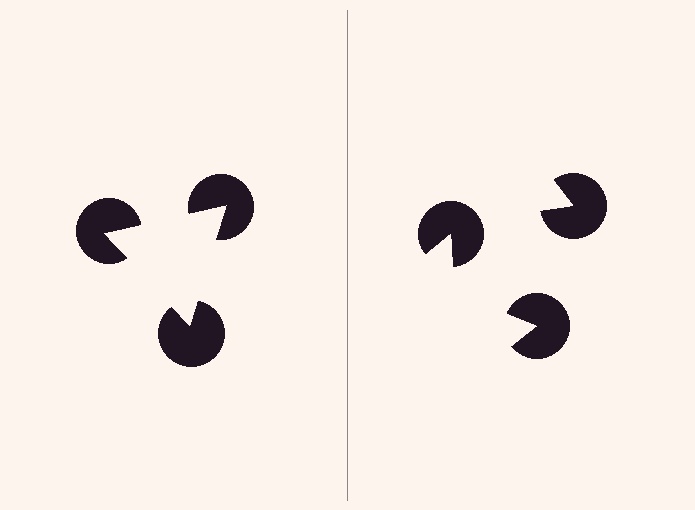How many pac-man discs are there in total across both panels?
6 — 3 on each side.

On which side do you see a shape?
An illusory triangle appears on the left side. On the right side the wedge cuts are rotated, so no coherent shape forms.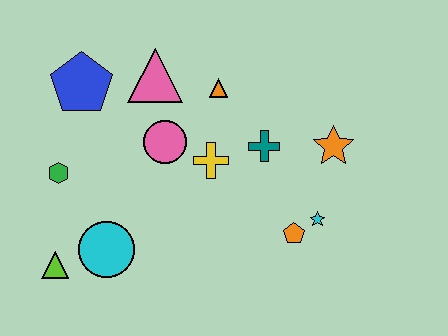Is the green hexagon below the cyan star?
No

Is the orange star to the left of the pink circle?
No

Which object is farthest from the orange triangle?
The lime triangle is farthest from the orange triangle.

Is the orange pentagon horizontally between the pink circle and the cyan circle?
No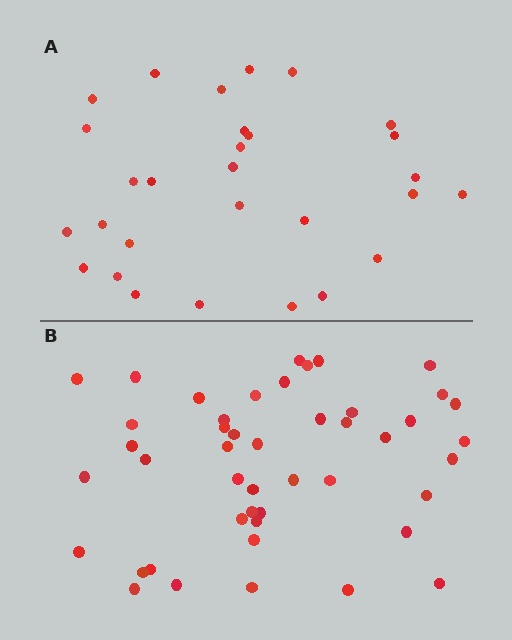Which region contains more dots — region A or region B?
Region B (the bottom region) has more dots.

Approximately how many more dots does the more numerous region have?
Region B has approximately 15 more dots than region A.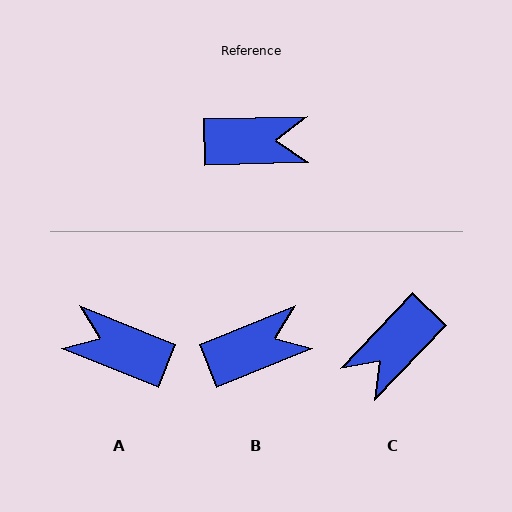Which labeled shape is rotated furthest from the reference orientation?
A, about 157 degrees away.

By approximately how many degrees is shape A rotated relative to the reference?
Approximately 157 degrees counter-clockwise.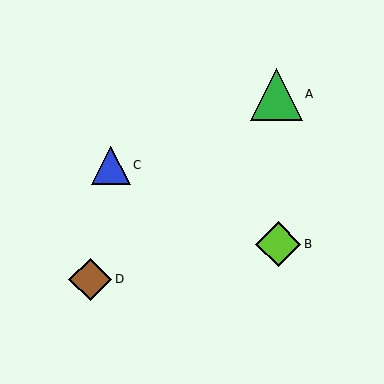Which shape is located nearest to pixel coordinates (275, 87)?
The green triangle (labeled A) at (277, 94) is nearest to that location.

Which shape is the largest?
The green triangle (labeled A) is the largest.